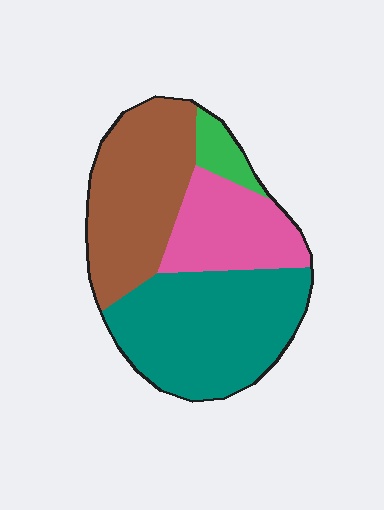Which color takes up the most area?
Teal, at roughly 40%.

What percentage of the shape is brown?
Brown takes up between a sixth and a third of the shape.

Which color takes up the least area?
Green, at roughly 5%.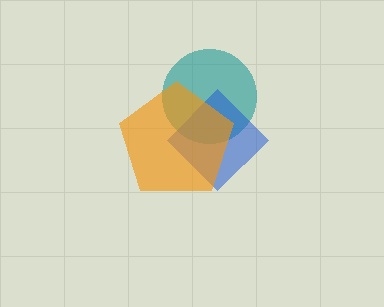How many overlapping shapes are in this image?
There are 3 overlapping shapes in the image.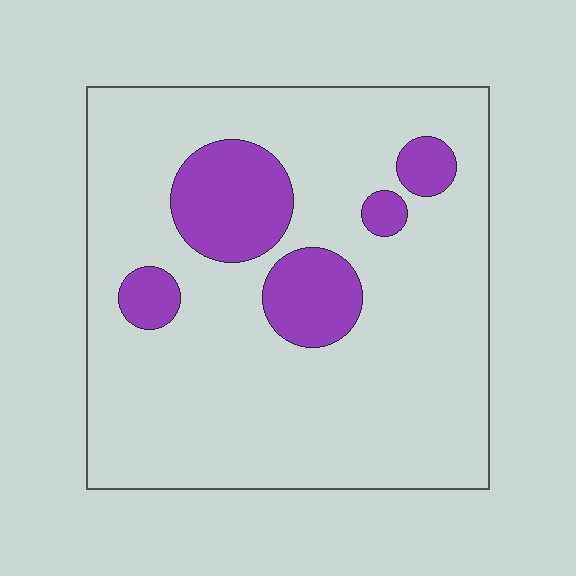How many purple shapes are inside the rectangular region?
5.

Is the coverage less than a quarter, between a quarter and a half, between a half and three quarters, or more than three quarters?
Less than a quarter.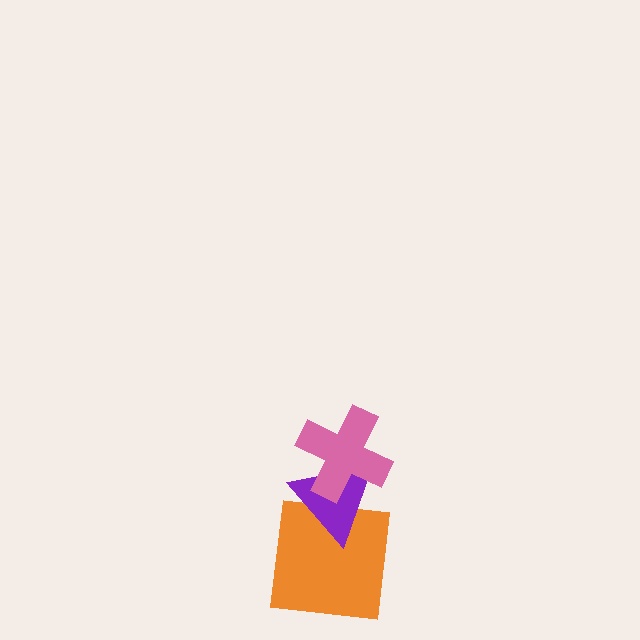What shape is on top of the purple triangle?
The pink cross is on top of the purple triangle.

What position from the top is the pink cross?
The pink cross is 1st from the top.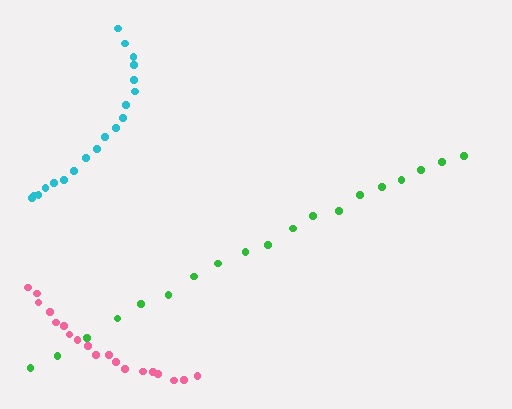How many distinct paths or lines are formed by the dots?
There are 3 distinct paths.